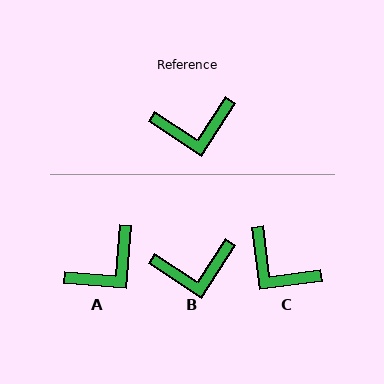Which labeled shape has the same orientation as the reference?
B.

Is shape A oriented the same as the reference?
No, it is off by about 29 degrees.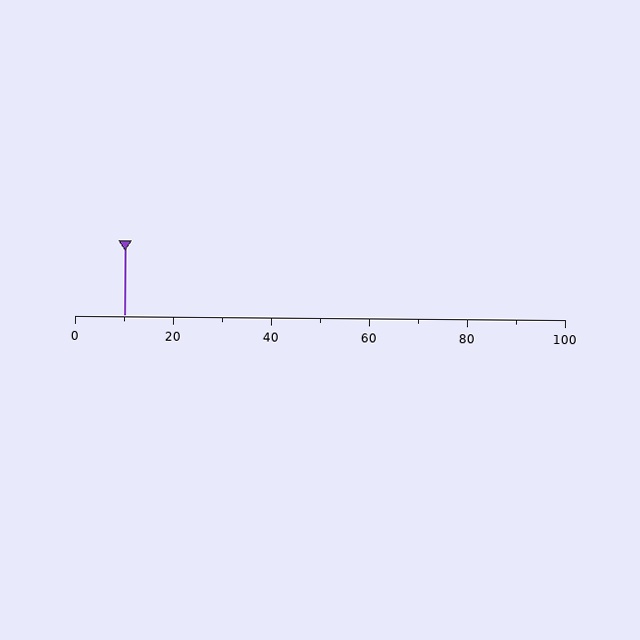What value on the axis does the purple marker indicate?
The marker indicates approximately 10.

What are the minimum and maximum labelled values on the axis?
The axis runs from 0 to 100.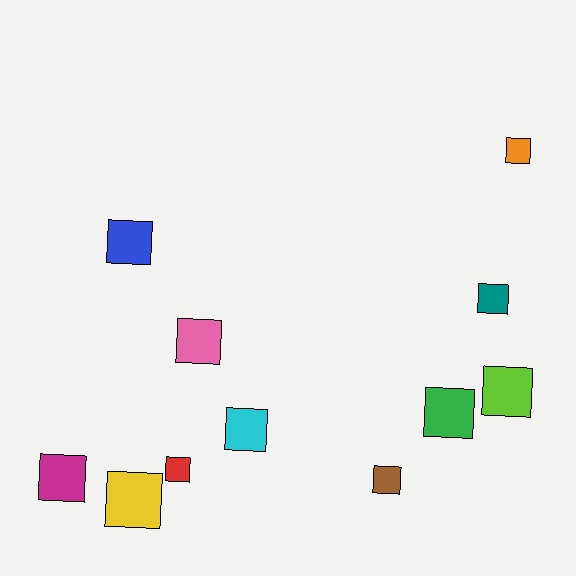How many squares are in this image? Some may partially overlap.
There are 11 squares.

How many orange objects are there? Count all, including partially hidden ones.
There is 1 orange object.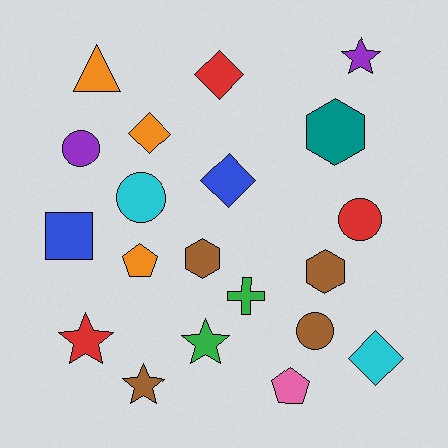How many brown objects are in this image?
There are 4 brown objects.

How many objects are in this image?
There are 20 objects.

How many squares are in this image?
There is 1 square.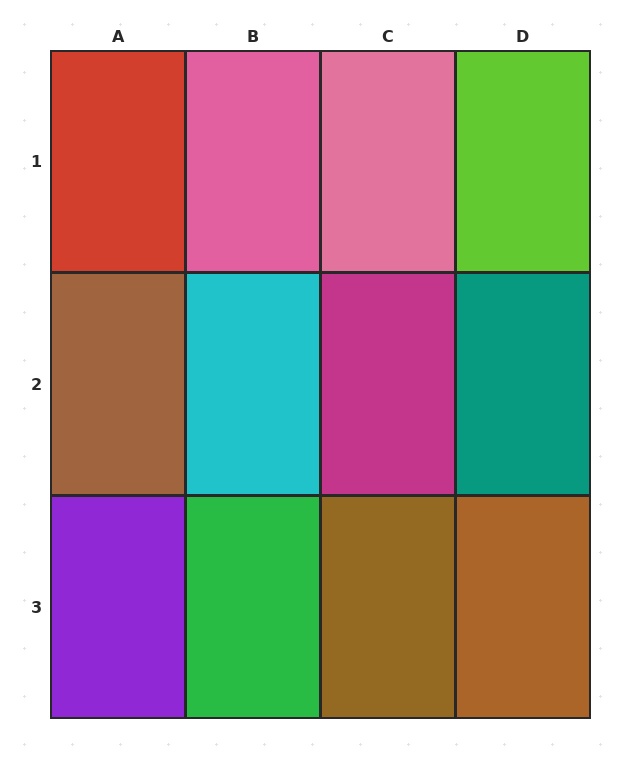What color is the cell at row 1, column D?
Lime.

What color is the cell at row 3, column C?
Brown.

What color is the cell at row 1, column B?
Pink.